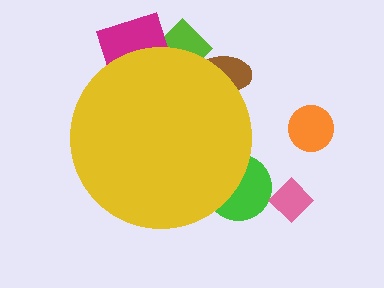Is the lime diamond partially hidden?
Yes, the lime diamond is partially hidden behind the yellow circle.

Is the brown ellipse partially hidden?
Yes, the brown ellipse is partially hidden behind the yellow circle.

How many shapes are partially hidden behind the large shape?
4 shapes are partially hidden.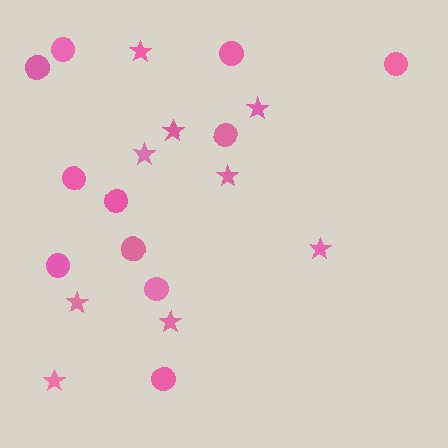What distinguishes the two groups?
There are 2 groups: one group of circles (11) and one group of stars (9).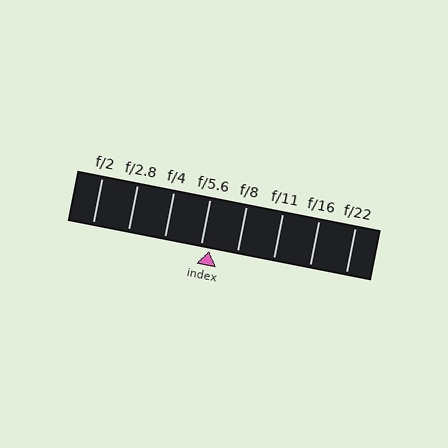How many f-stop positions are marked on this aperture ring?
There are 8 f-stop positions marked.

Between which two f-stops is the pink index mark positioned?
The index mark is between f/5.6 and f/8.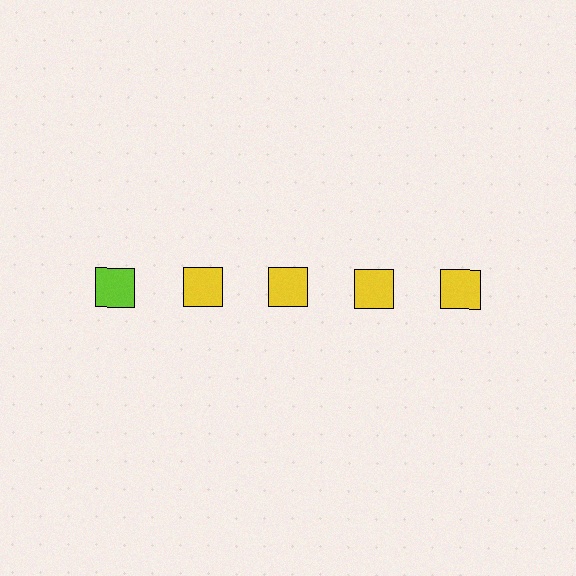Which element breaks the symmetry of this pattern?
The lime square in the top row, leftmost column breaks the symmetry. All other shapes are yellow squares.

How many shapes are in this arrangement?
There are 5 shapes arranged in a grid pattern.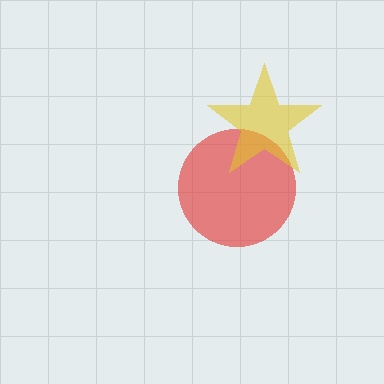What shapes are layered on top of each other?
The layered shapes are: a red circle, a yellow star.